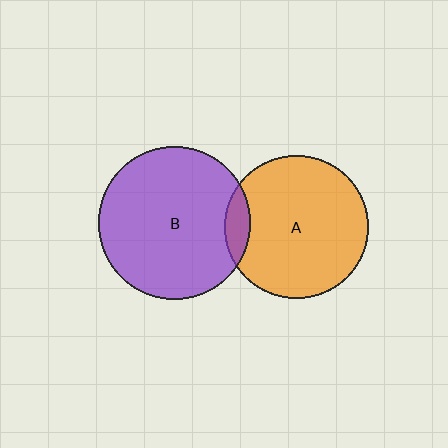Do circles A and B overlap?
Yes.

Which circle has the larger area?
Circle B (purple).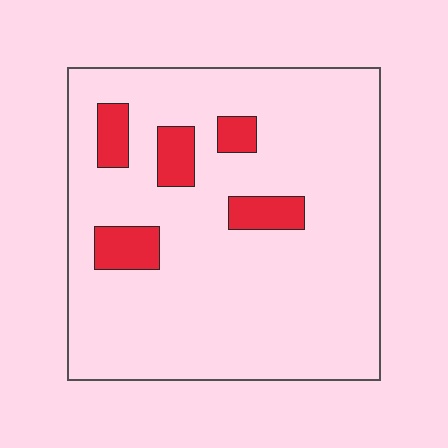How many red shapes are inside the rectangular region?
5.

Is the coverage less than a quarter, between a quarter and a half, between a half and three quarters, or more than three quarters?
Less than a quarter.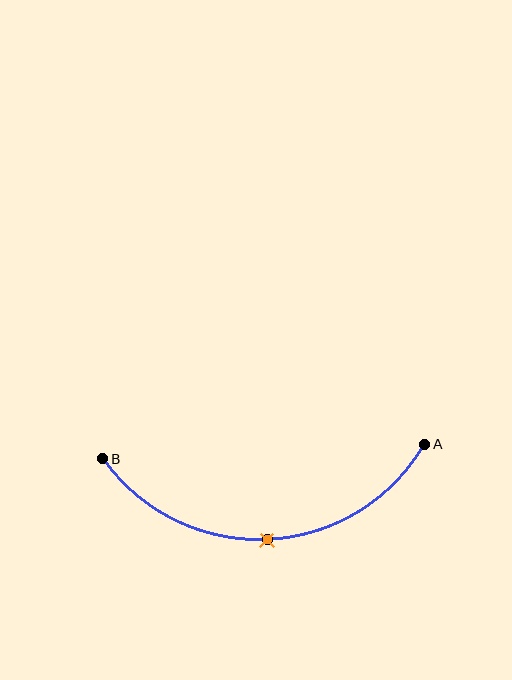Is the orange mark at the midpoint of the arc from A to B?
Yes. The orange mark lies on the arc at equal arc-length from both A and B — it is the arc midpoint.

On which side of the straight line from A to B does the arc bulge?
The arc bulges below the straight line connecting A and B.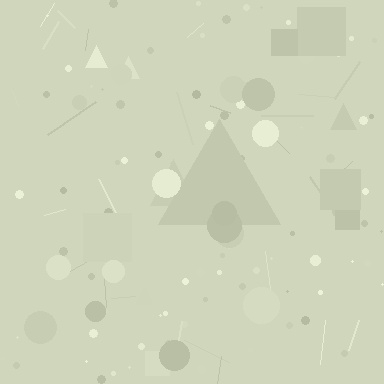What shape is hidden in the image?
A triangle is hidden in the image.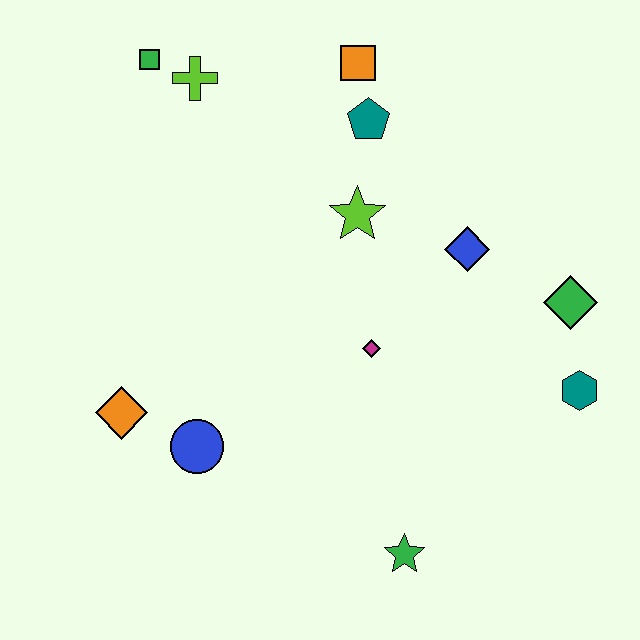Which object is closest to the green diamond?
The teal hexagon is closest to the green diamond.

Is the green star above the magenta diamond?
No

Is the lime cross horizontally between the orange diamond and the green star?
Yes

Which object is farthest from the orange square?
The green star is farthest from the orange square.